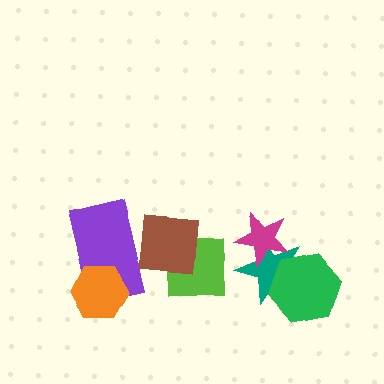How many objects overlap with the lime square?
1 object overlaps with the lime square.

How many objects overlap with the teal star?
2 objects overlap with the teal star.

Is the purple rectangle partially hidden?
Yes, it is partially covered by another shape.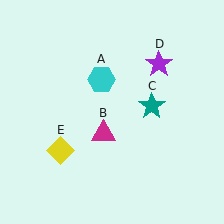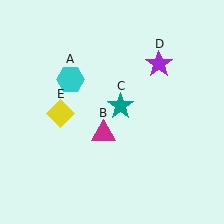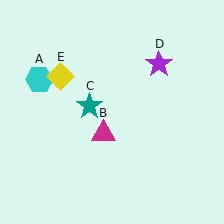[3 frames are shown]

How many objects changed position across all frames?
3 objects changed position: cyan hexagon (object A), teal star (object C), yellow diamond (object E).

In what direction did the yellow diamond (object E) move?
The yellow diamond (object E) moved up.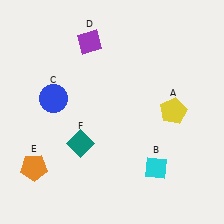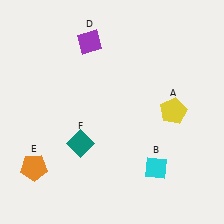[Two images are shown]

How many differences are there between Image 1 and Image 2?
There is 1 difference between the two images.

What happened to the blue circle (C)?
The blue circle (C) was removed in Image 2. It was in the top-left area of Image 1.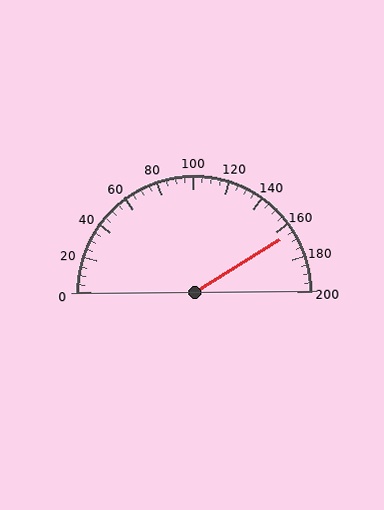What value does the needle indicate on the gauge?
The needle indicates approximately 165.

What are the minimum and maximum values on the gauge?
The gauge ranges from 0 to 200.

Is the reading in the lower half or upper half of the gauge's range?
The reading is in the upper half of the range (0 to 200).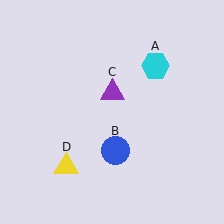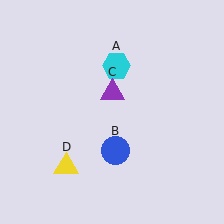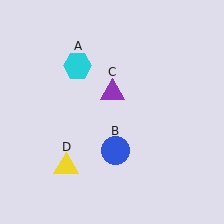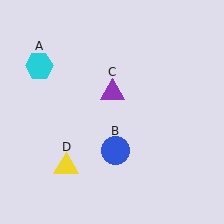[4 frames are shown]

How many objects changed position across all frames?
1 object changed position: cyan hexagon (object A).